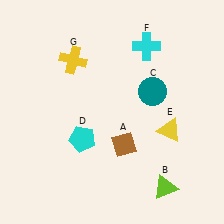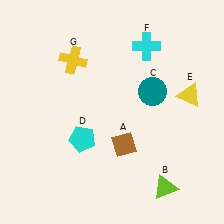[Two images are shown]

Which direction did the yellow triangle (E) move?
The yellow triangle (E) moved up.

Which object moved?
The yellow triangle (E) moved up.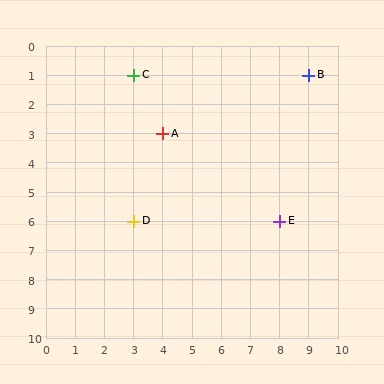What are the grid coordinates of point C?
Point C is at grid coordinates (3, 1).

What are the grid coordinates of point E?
Point E is at grid coordinates (8, 6).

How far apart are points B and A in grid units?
Points B and A are 5 columns and 2 rows apart (about 5.4 grid units diagonally).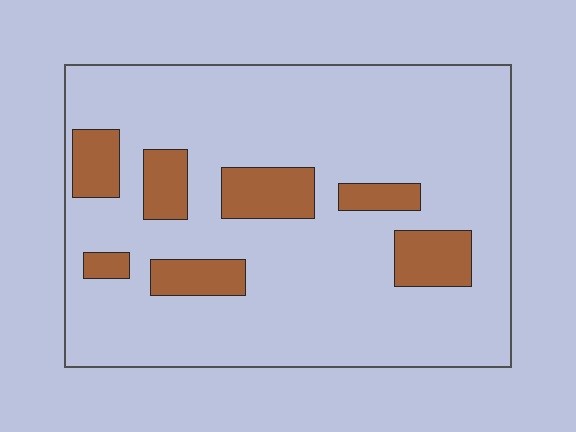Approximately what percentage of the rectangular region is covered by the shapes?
Approximately 15%.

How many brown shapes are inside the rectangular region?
7.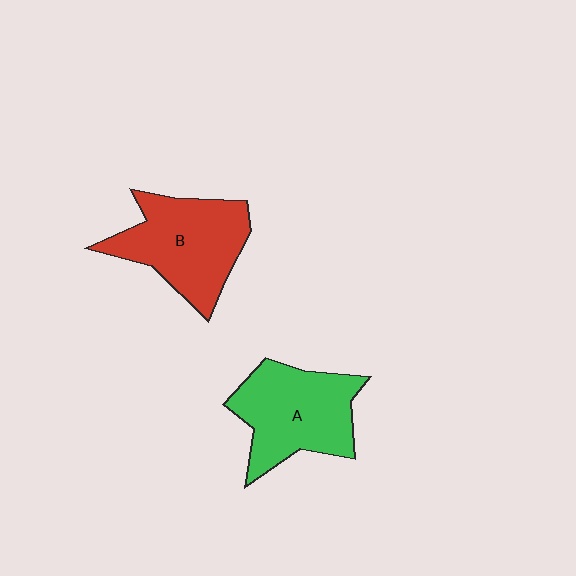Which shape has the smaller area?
Shape A (green).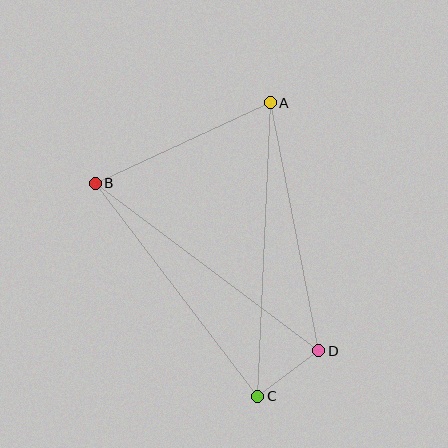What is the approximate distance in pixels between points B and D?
The distance between B and D is approximately 279 pixels.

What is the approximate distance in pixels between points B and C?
The distance between B and C is approximately 268 pixels.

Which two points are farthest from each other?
Points A and C are farthest from each other.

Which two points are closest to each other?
Points C and D are closest to each other.